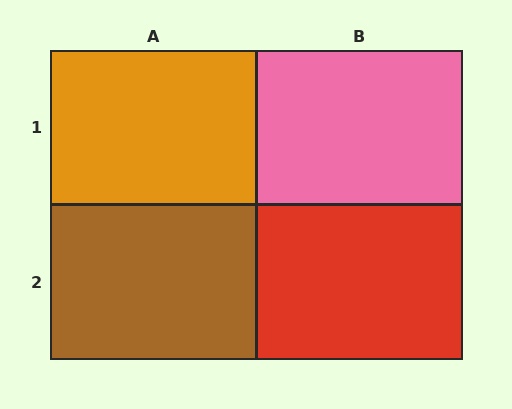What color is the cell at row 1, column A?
Orange.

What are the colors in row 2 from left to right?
Brown, red.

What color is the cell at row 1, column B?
Pink.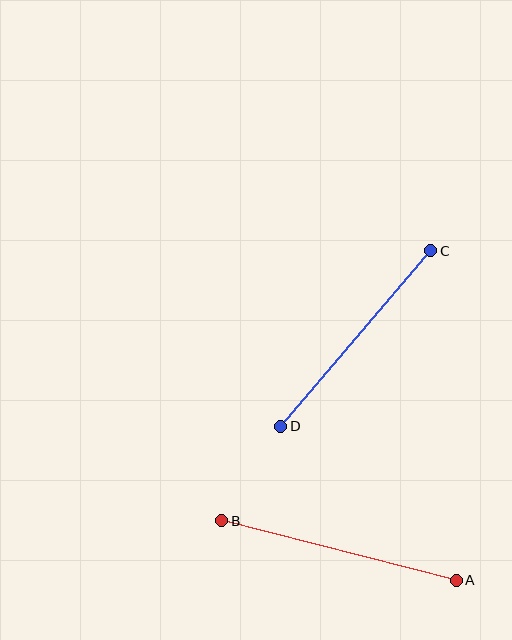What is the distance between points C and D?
The distance is approximately 231 pixels.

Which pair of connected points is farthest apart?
Points A and B are farthest apart.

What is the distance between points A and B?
The distance is approximately 242 pixels.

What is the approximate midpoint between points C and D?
The midpoint is at approximately (356, 339) pixels.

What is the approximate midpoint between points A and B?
The midpoint is at approximately (339, 551) pixels.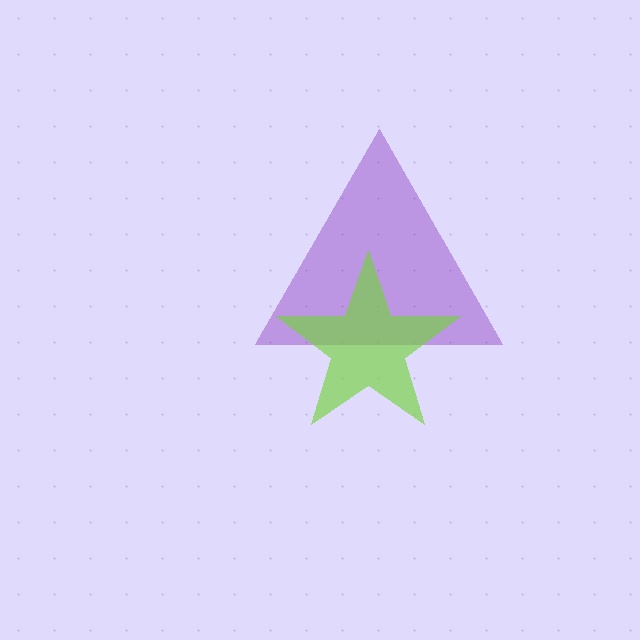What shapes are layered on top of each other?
The layered shapes are: a purple triangle, a lime star.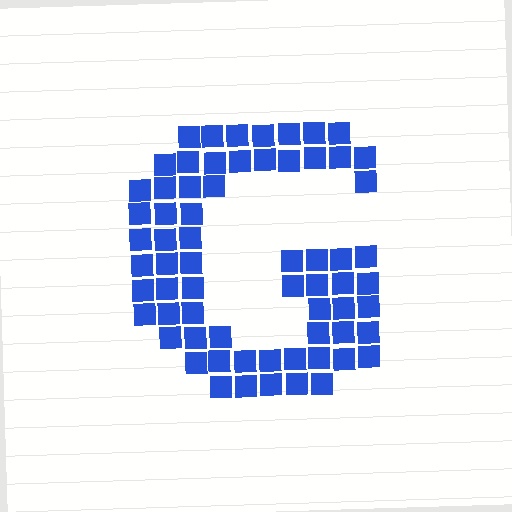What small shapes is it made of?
It is made of small squares.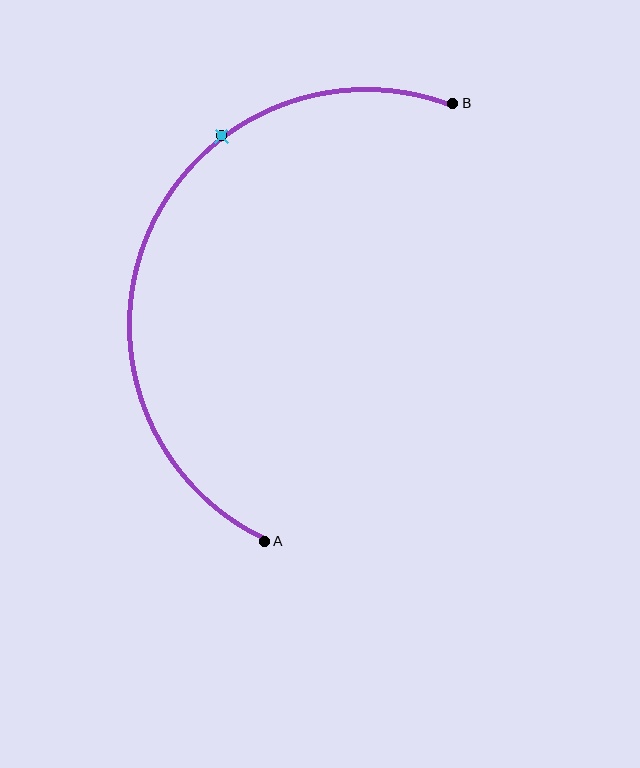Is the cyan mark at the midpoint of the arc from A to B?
No. The cyan mark lies on the arc but is closer to endpoint B. The arc midpoint would be at the point on the curve equidistant along the arc from both A and B.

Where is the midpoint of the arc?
The arc midpoint is the point on the curve farthest from the straight line joining A and B. It sits to the left of that line.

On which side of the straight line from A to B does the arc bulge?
The arc bulges to the left of the straight line connecting A and B.